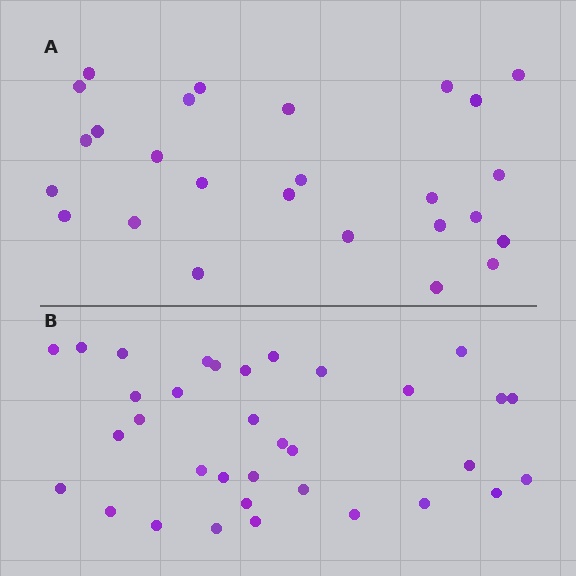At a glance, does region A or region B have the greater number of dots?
Region B (the bottom region) has more dots.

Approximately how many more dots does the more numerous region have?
Region B has roughly 8 or so more dots than region A.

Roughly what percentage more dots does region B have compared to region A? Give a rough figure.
About 30% more.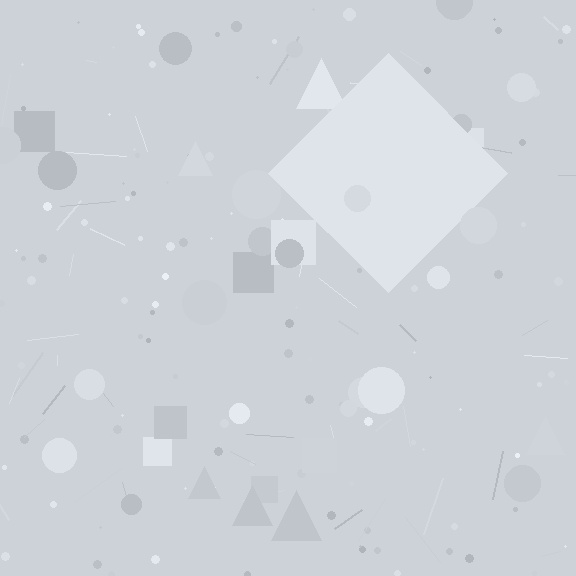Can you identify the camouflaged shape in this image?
The camouflaged shape is a diamond.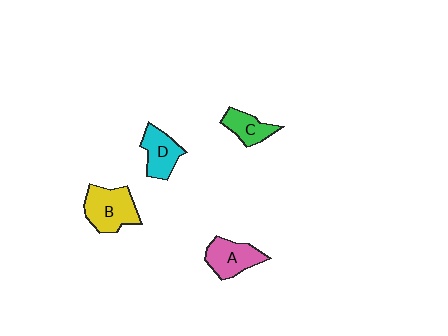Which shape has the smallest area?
Shape C (green).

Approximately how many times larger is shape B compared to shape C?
Approximately 1.7 times.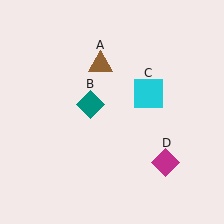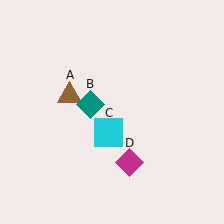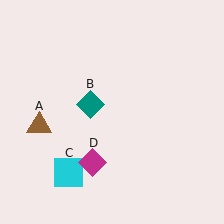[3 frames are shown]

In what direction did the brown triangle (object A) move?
The brown triangle (object A) moved down and to the left.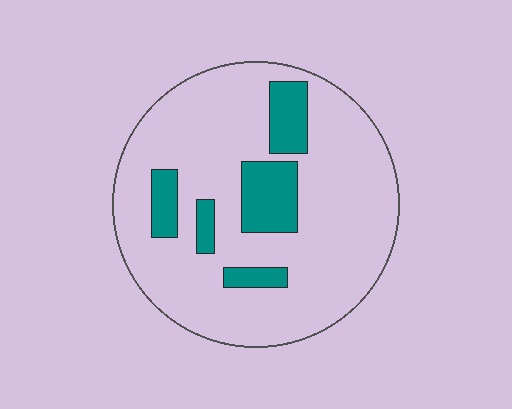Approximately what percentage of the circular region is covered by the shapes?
Approximately 15%.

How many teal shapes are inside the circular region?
5.